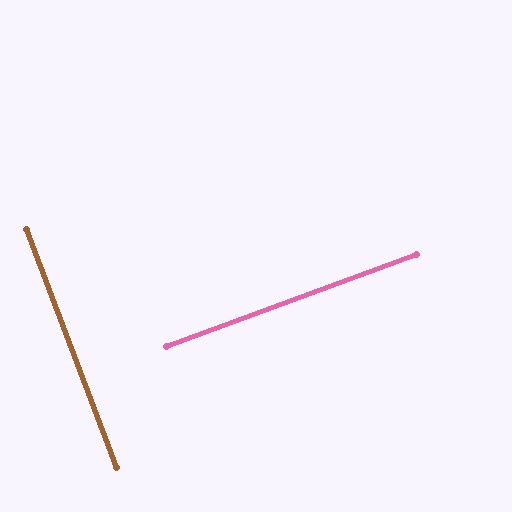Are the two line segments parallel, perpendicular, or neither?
Perpendicular — they meet at approximately 90°.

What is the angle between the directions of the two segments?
Approximately 90 degrees.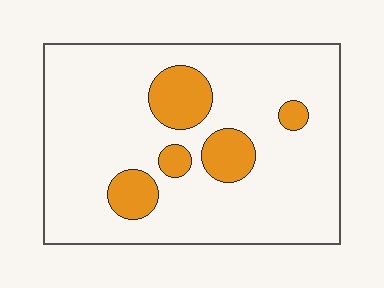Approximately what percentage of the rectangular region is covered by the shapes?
Approximately 15%.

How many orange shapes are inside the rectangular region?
5.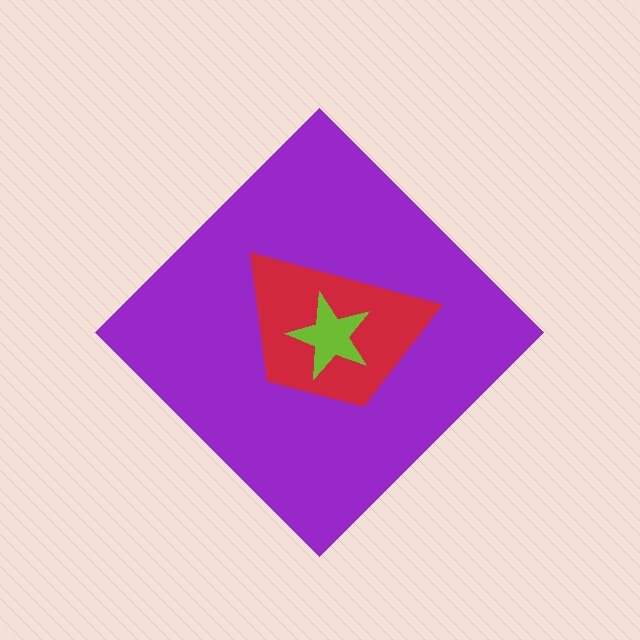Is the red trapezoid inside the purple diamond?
Yes.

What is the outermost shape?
The purple diamond.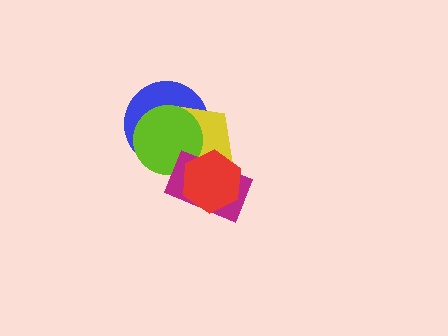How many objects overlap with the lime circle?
3 objects overlap with the lime circle.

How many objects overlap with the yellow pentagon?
4 objects overlap with the yellow pentagon.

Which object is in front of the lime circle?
The magenta rectangle is in front of the lime circle.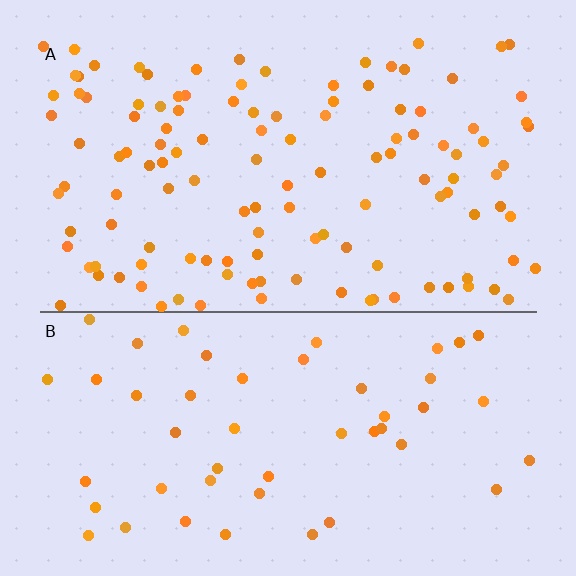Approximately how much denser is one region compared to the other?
Approximately 2.5× — region A over region B.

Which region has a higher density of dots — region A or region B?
A (the top).